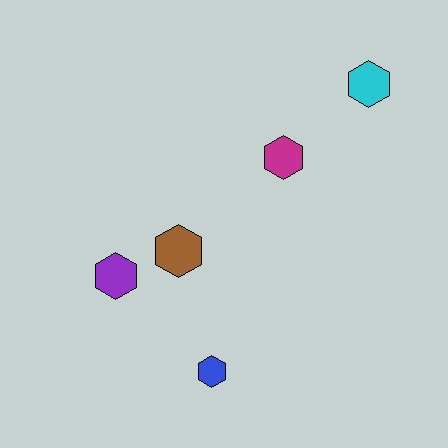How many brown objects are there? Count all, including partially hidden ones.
There is 1 brown object.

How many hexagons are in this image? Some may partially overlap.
There are 5 hexagons.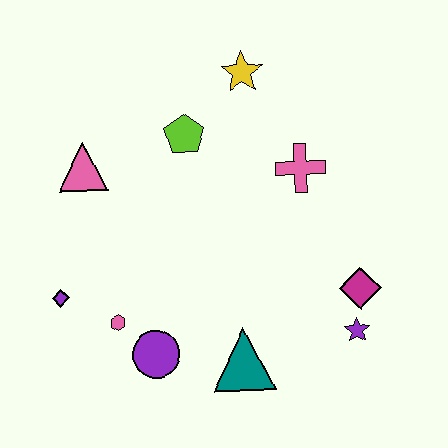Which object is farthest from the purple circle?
The yellow star is farthest from the purple circle.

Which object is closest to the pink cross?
The yellow star is closest to the pink cross.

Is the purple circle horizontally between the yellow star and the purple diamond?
Yes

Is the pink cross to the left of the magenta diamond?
Yes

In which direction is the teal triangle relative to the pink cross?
The teal triangle is below the pink cross.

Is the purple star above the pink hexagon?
No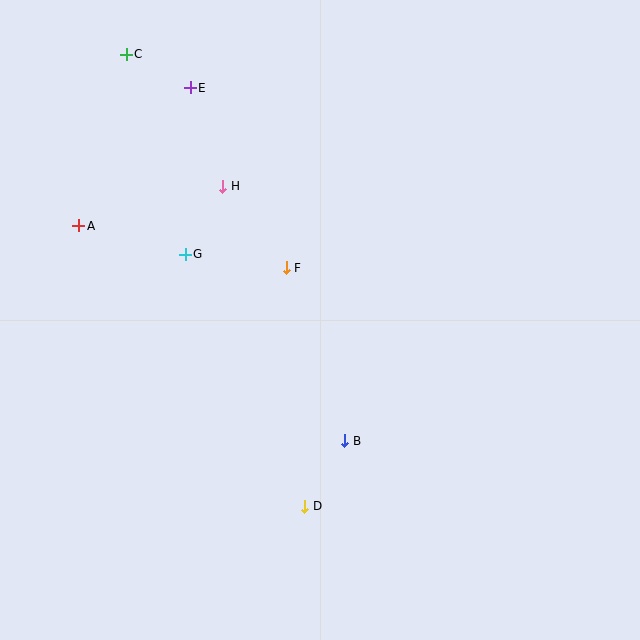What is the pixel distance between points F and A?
The distance between F and A is 212 pixels.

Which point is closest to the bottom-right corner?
Point B is closest to the bottom-right corner.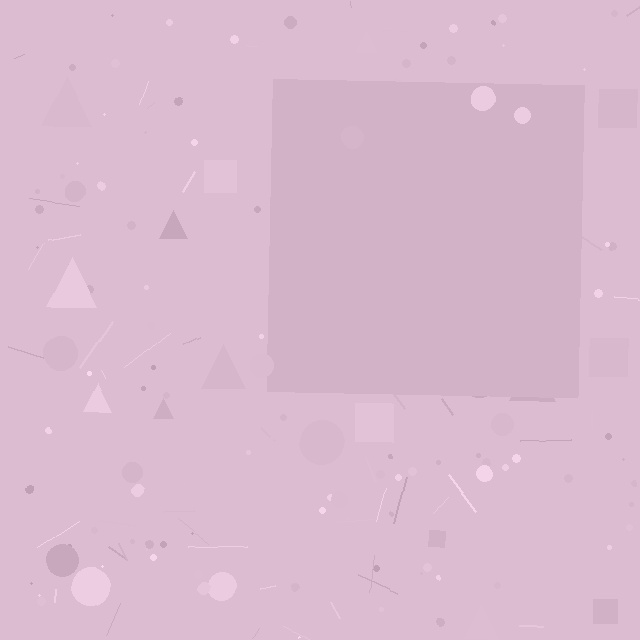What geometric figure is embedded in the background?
A square is embedded in the background.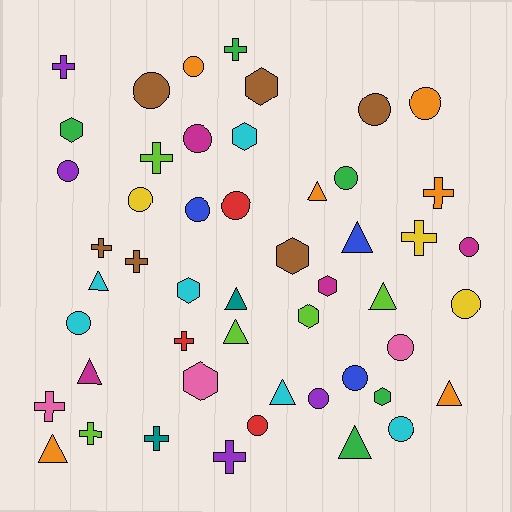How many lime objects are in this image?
There are 5 lime objects.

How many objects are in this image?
There are 50 objects.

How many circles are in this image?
There are 18 circles.